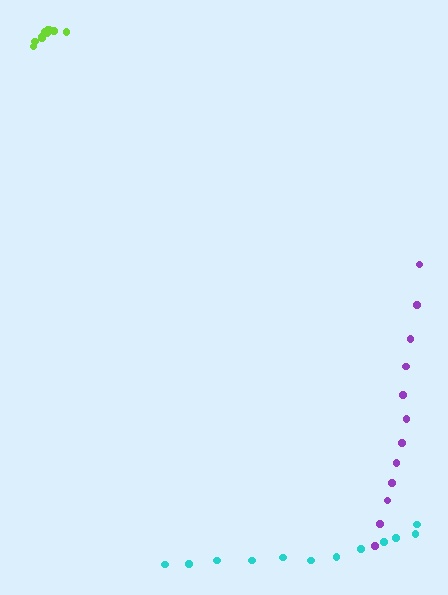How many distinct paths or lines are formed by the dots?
There are 3 distinct paths.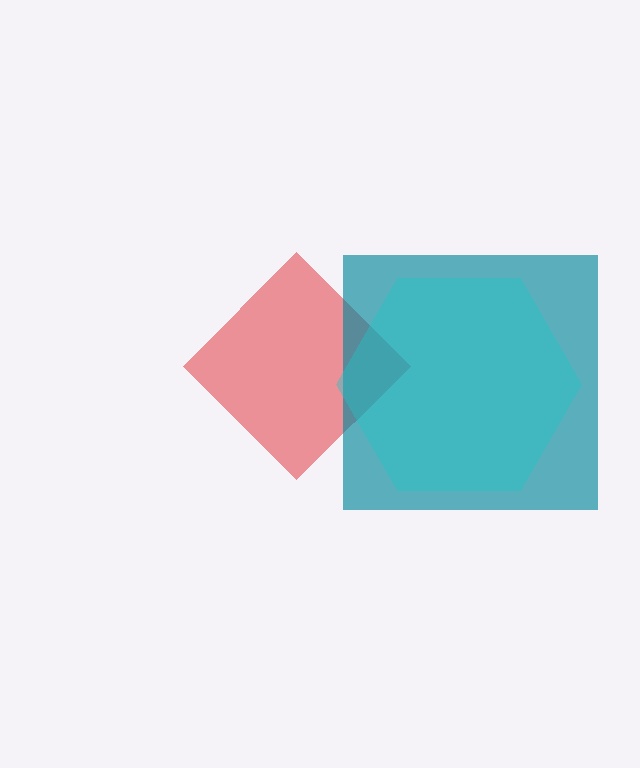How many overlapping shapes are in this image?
There are 3 overlapping shapes in the image.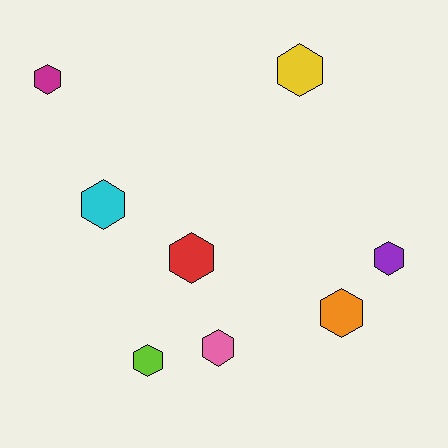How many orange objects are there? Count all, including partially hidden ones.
There is 1 orange object.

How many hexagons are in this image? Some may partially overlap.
There are 8 hexagons.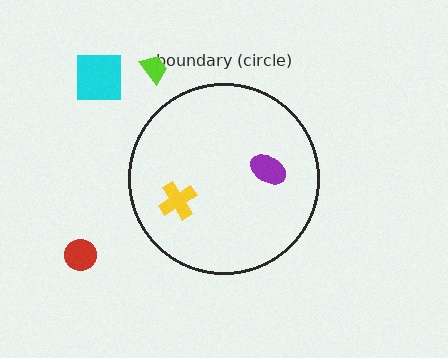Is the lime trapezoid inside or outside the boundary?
Outside.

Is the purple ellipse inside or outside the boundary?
Inside.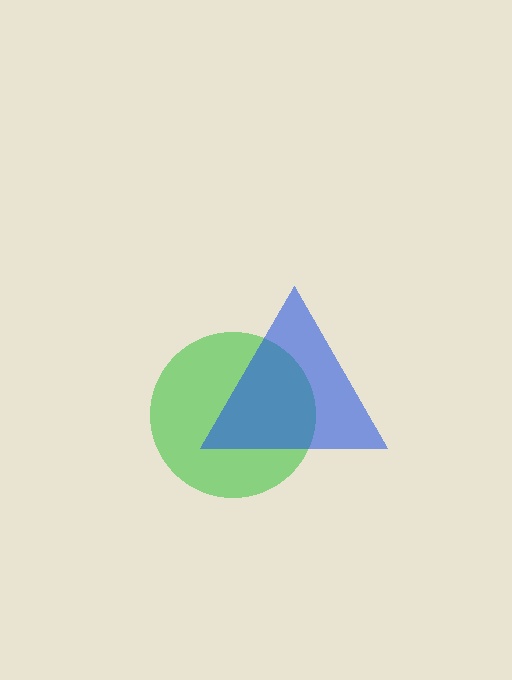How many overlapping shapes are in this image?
There are 2 overlapping shapes in the image.